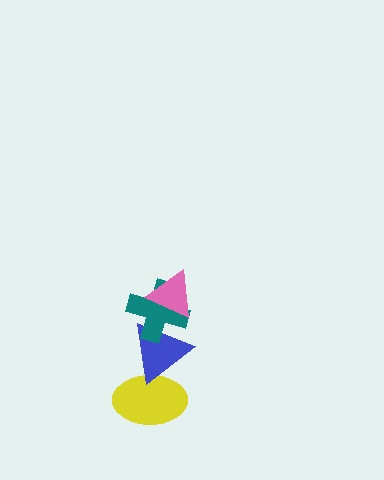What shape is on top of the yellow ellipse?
The blue triangle is on top of the yellow ellipse.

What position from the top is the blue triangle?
The blue triangle is 3rd from the top.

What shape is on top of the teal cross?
The pink triangle is on top of the teal cross.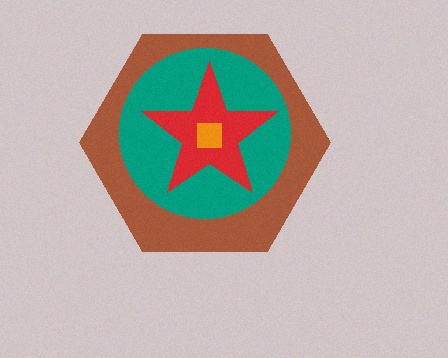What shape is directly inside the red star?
The orange square.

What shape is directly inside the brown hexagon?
The teal circle.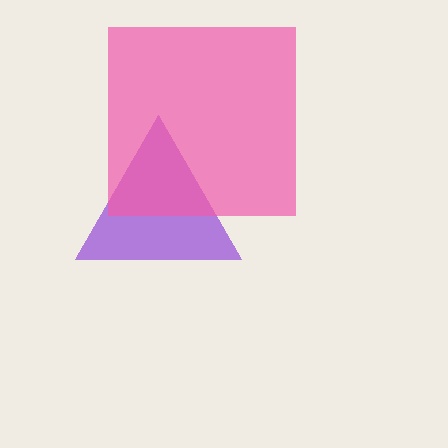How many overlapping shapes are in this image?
There are 2 overlapping shapes in the image.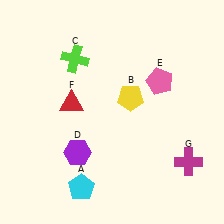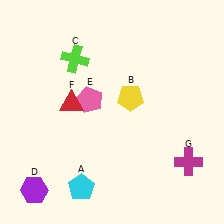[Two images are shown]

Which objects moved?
The objects that moved are: the purple hexagon (D), the pink pentagon (E).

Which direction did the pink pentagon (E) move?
The pink pentagon (E) moved left.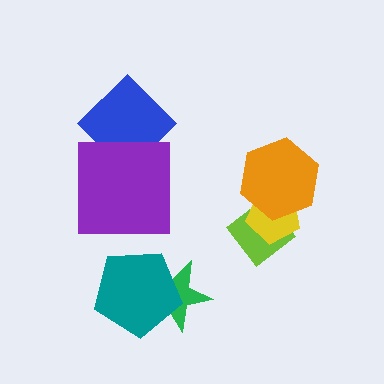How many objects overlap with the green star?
1 object overlaps with the green star.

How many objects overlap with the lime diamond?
2 objects overlap with the lime diamond.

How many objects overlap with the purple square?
1 object overlaps with the purple square.